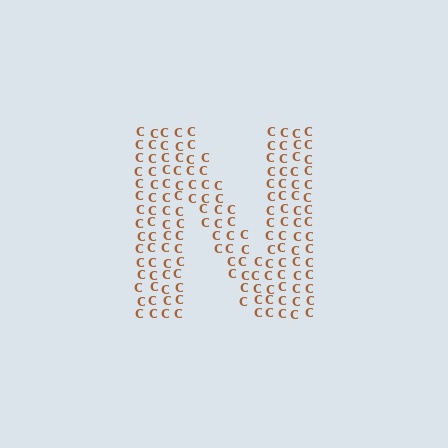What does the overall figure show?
The overall figure shows the letter N.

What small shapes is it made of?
It is made of small letter C's.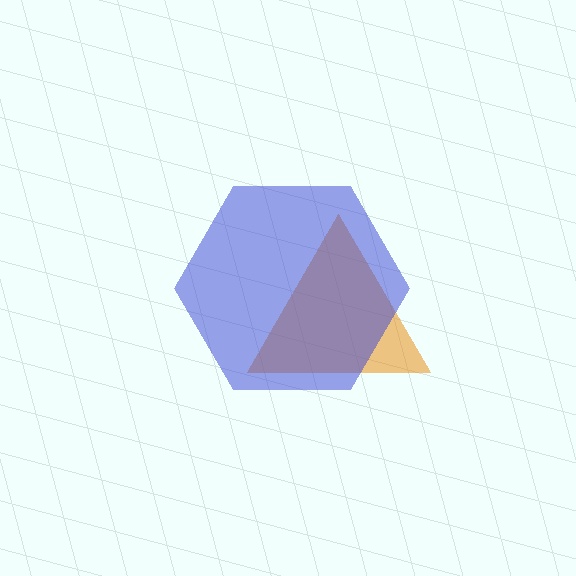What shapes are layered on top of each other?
The layered shapes are: an orange triangle, a blue hexagon.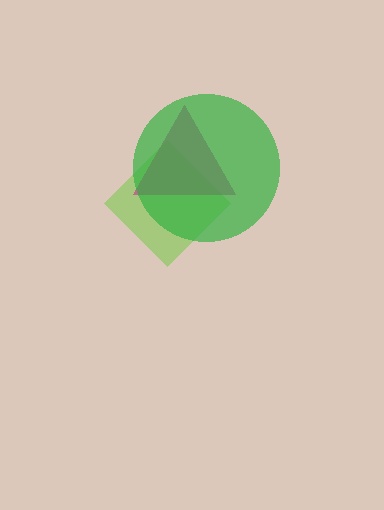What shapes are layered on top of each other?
The layered shapes are: a lime diamond, a magenta triangle, a green circle.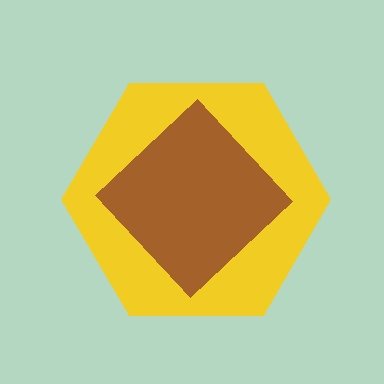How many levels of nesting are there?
2.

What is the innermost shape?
The brown diamond.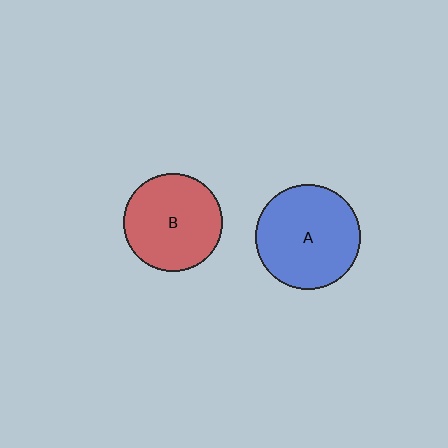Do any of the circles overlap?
No, none of the circles overlap.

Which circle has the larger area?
Circle A (blue).